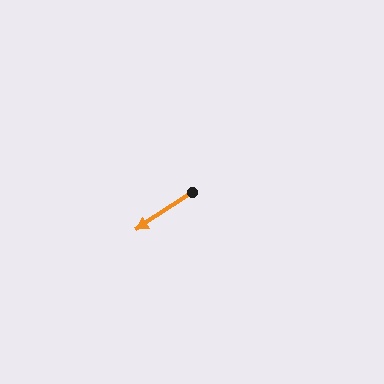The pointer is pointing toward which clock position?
Roughly 8 o'clock.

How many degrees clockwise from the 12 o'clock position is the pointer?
Approximately 236 degrees.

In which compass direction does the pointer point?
Southwest.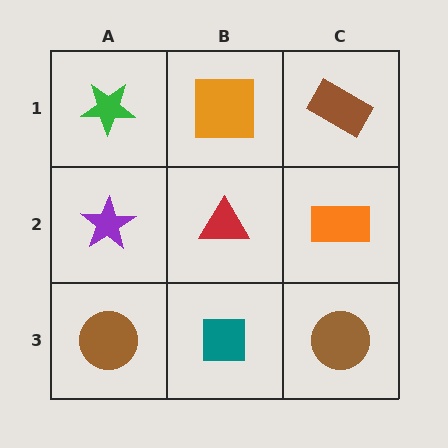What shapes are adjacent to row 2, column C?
A brown rectangle (row 1, column C), a brown circle (row 3, column C), a red triangle (row 2, column B).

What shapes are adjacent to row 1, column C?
An orange rectangle (row 2, column C), an orange square (row 1, column B).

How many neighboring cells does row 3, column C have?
2.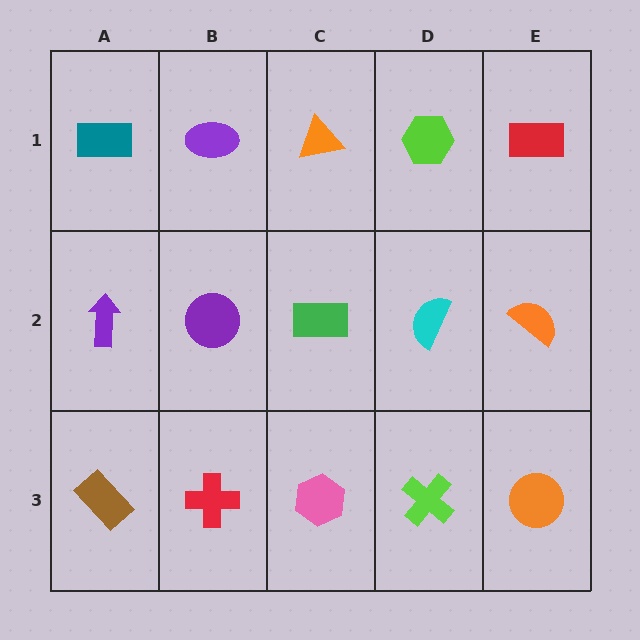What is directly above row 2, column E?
A red rectangle.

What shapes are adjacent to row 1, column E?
An orange semicircle (row 2, column E), a lime hexagon (row 1, column D).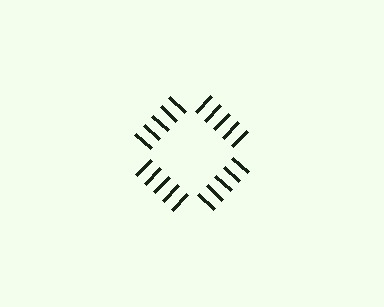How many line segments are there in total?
20 — 5 along each of the 4 edges.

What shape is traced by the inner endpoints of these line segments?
An illusory square — the line segments terminate on its edges but no continuous stroke is drawn.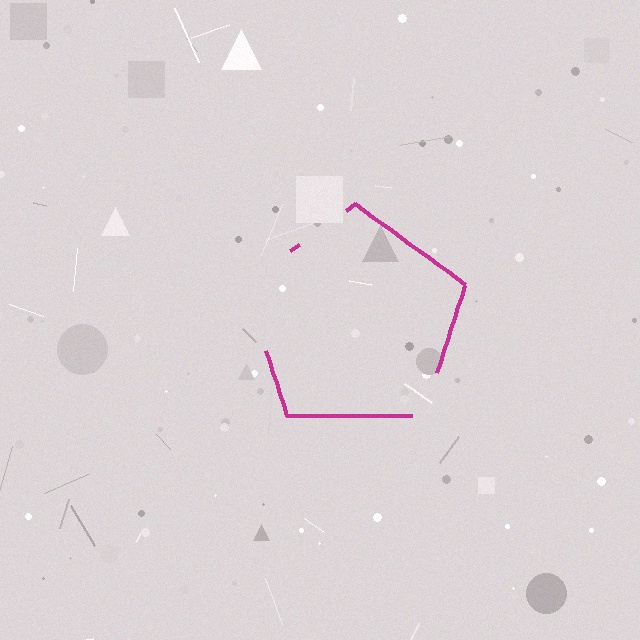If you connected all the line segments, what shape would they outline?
They would outline a pentagon.